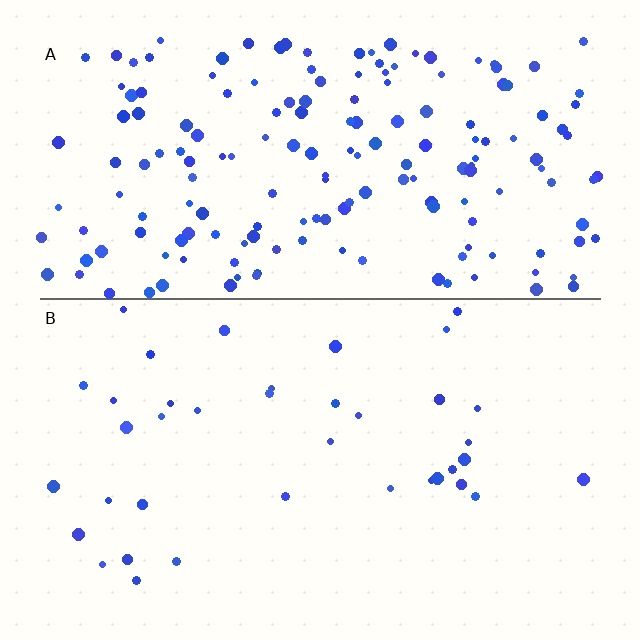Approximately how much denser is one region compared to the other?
Approximately 4.6× — region A over region B.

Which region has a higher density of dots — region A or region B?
A (the top).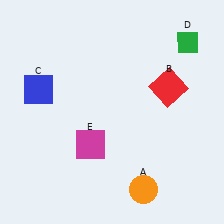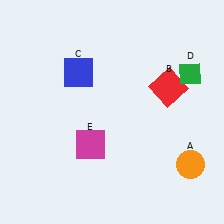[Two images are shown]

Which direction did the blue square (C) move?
The blue square (C) moved right.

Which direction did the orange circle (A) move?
The orange circle (A) moved right.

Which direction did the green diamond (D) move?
The green diamond (D) moved down.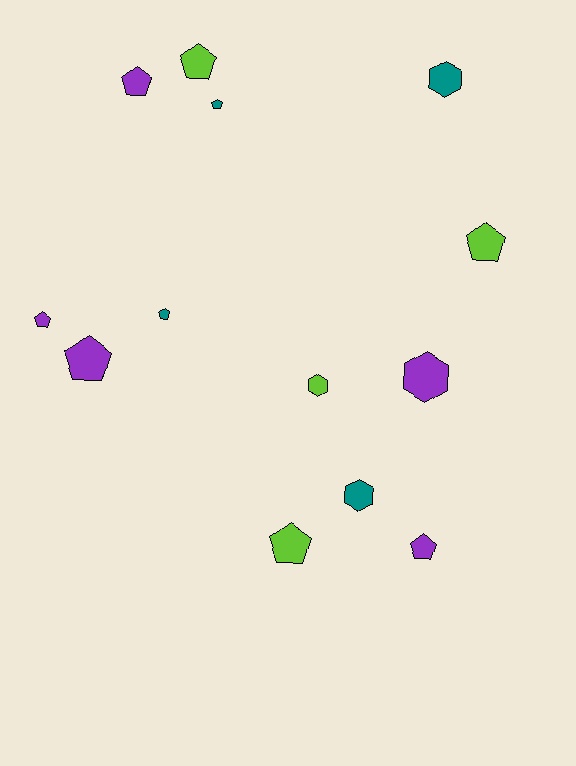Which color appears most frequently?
Purple, with 5 objects.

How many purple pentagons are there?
There are 4 purple pentagons.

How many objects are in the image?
There are 13 objects.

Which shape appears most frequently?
Pentagon, with 9 objects.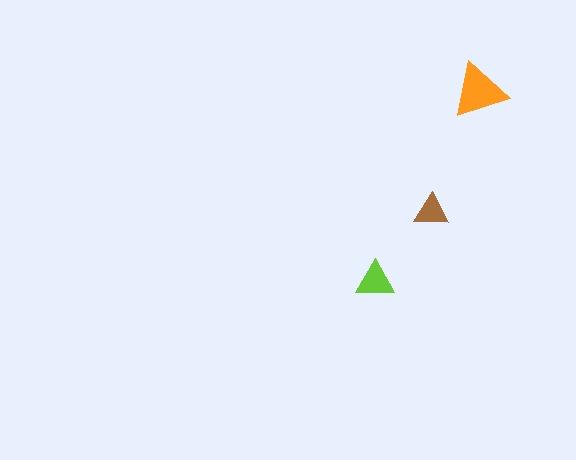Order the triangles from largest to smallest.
the orange one, the lime one, the brown one.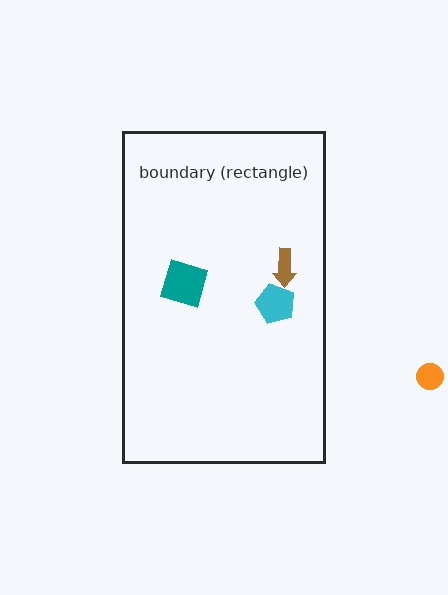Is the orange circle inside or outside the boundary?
Outside.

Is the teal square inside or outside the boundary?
Inside.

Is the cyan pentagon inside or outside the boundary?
Inside.